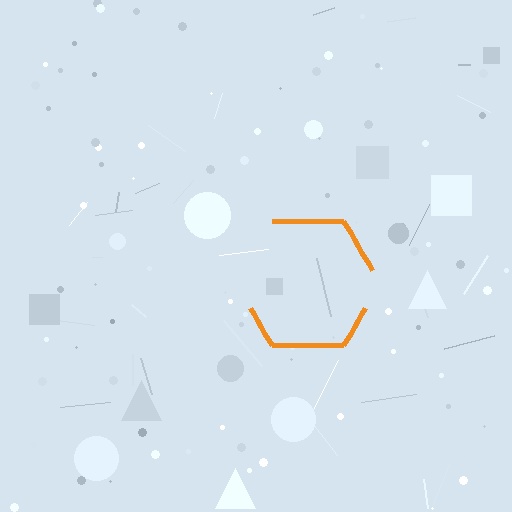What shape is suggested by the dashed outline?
The dashed outline suggests a hexagon.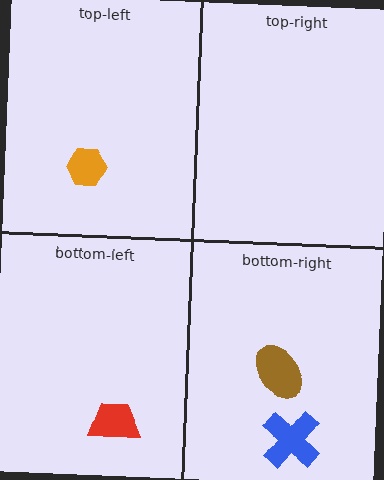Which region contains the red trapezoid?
The bottom-left region.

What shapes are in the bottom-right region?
The blue cross, the brown ellipse.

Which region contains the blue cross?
The bottom-right region.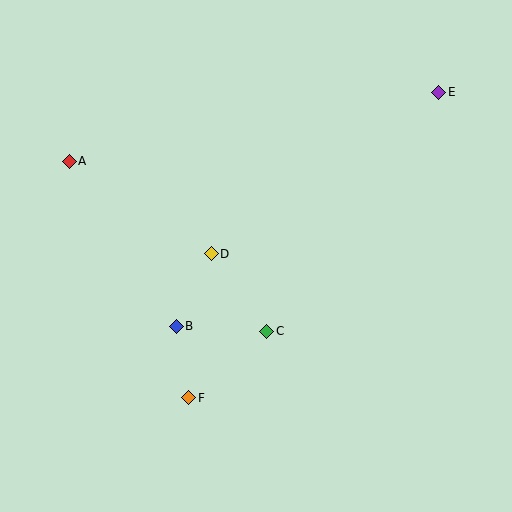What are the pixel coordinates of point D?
Point D is at (211, 254).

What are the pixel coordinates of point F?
Point F is at (189, 398).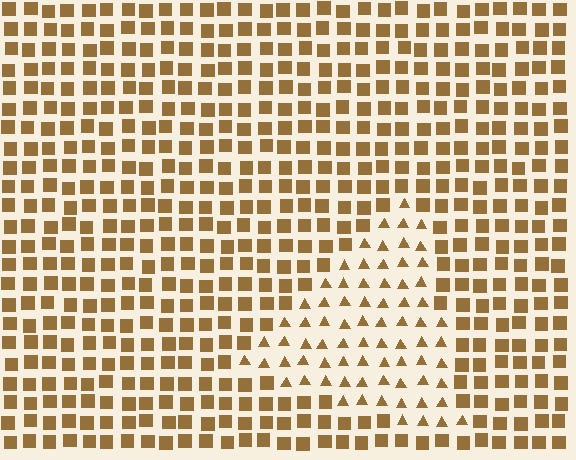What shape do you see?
I see a triangle.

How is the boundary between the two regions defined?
The boundary is defined by a change in element shape: triangles inside vs. squares outside. All elements share the same color and spacing.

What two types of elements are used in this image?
The image uses triangles inside the triangle region and squares outside it.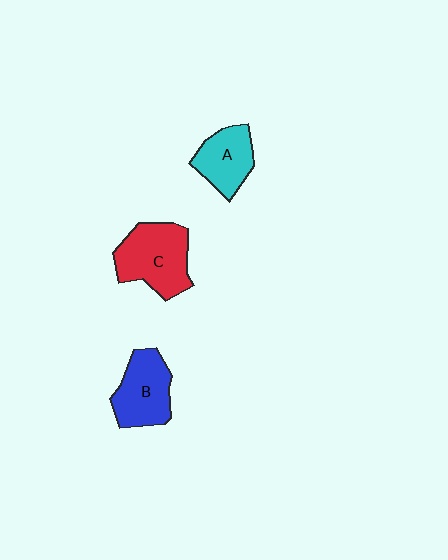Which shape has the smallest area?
Shape A (cyan).